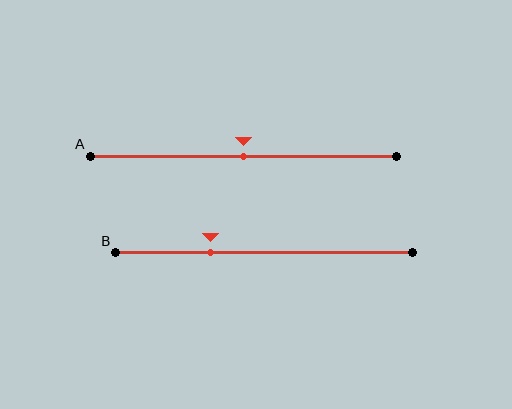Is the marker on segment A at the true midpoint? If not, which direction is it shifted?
Yes, the marker on segment A is at the true midpoint.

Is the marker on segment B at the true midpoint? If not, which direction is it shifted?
No, the marker on segment B is shifted to the left by about 18% of the segment length.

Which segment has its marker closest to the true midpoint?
Segment A has its marker closest to the true midpoint.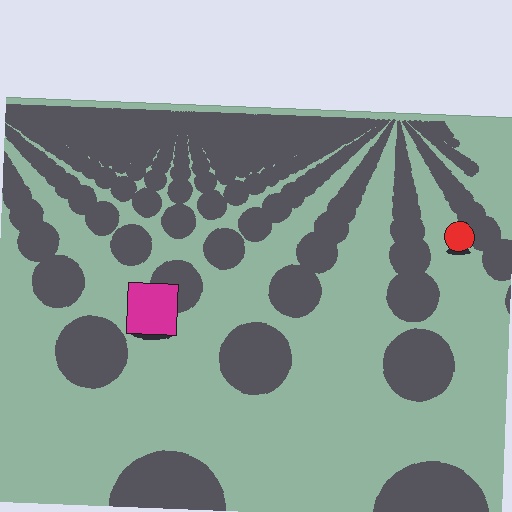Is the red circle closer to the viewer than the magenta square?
No. The magenta square is closer — you can tell from the texture gradient: the ground texture is coarser near it.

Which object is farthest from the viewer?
The red circle is farthest from the viewer. It appears smaller and the ground texture around it is denser.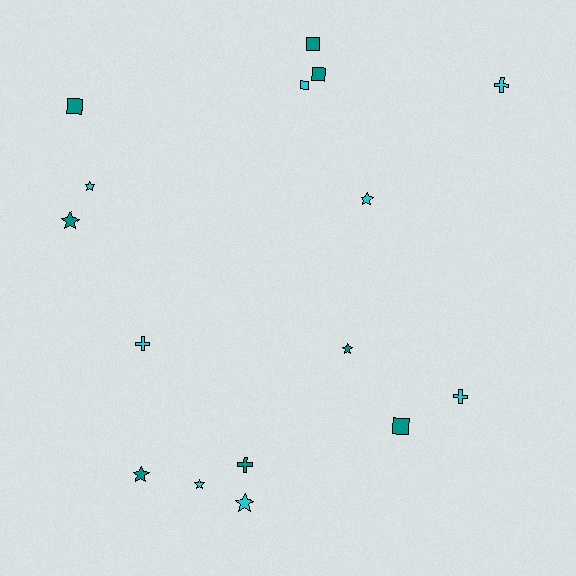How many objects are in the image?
There are 16 objects.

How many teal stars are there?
There are 3 teal stars.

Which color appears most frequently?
Teal, with 8 objects.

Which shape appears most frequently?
Star, with 7 objects.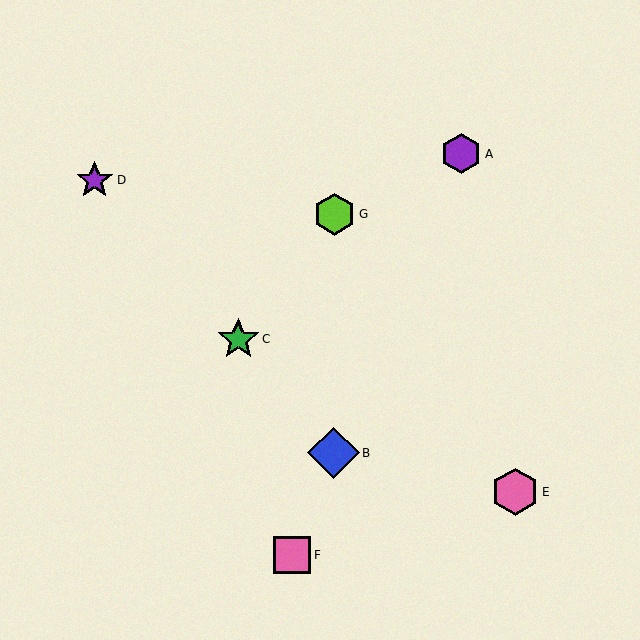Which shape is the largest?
The blue diamond (labeled B) is the largest.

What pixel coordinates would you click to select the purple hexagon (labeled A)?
Click at (461, 154) to select the purple hexagon A.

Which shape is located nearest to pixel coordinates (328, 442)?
The blue diamond (labeled B) at (333, 453) is nearest to that location.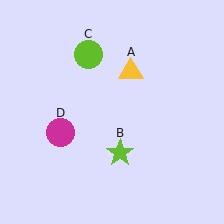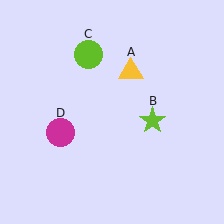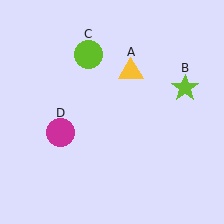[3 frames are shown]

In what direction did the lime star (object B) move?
The lime star (object B) moved up and to the right.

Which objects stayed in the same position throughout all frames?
Yellow triangle (object A) and lime circle (object C) and magenta circle (object D) remained stationary.